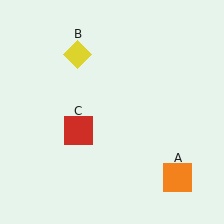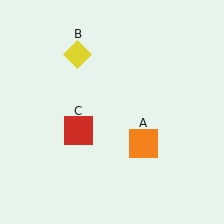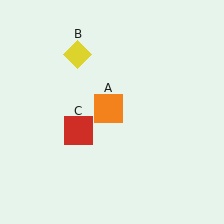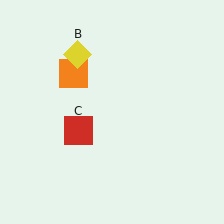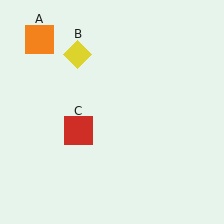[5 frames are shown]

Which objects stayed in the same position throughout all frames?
Yellow diamond (object B) and red square (object C) remained stationary.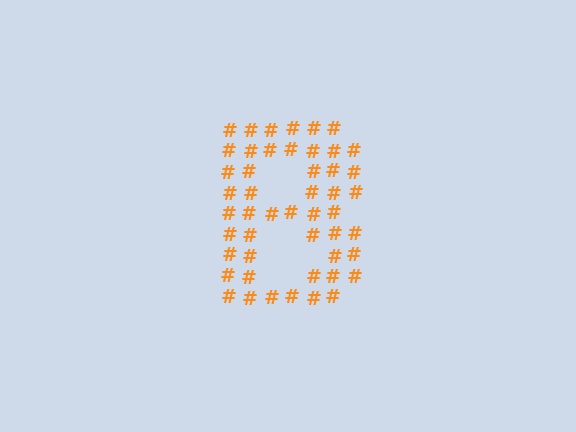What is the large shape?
The large shape is the letter B.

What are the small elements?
The small elements are hash symbols.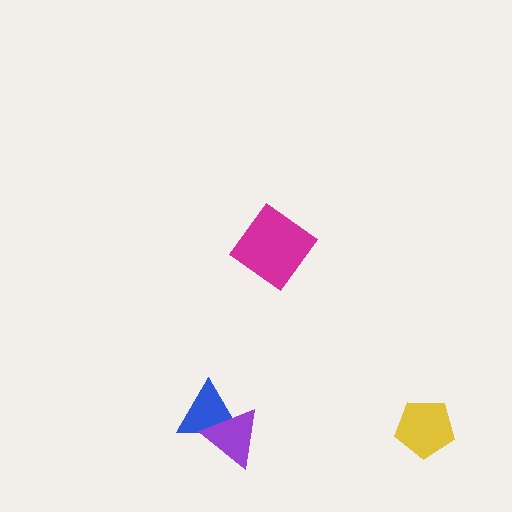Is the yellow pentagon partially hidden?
No, no other shape covers it.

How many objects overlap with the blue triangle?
1 object overlaps with the blue triangle.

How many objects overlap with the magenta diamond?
0 objects overlap with the magenta diamond.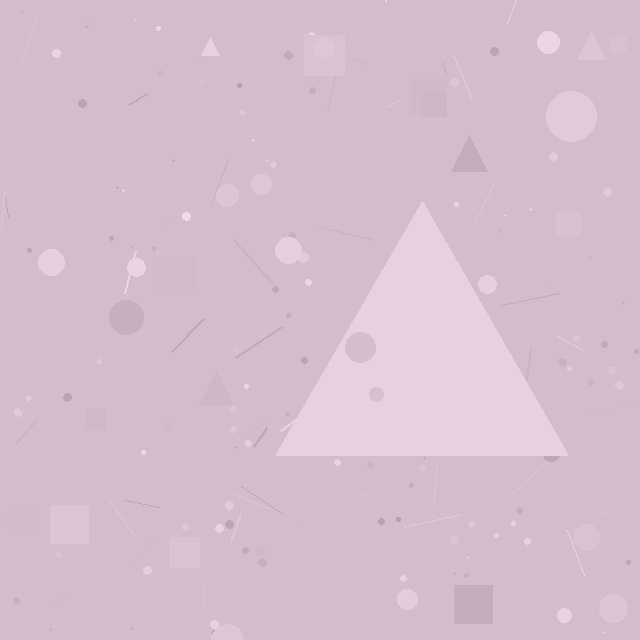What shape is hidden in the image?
A triangle is hidden in the image.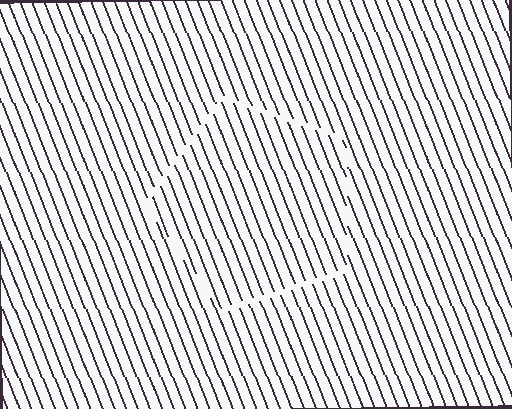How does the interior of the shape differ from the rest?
The interior of the shape contains the same grating, shifted by half a period — the contour is defined by the phase discontinuity where line-ends from the inner and outer gratings abut.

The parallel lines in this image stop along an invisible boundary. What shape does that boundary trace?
An illusory pentagon. The interior of the shape contains the same grating, shifted by half a period — the contour is defined by the phase discontinuity where line-ends from the inner and outer gratings abut.